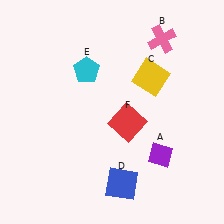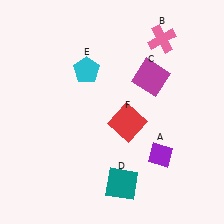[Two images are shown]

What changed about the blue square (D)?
In Image 1, D is blue. In Image 2, it changed to teal.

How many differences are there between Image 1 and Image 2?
There are 2 differences between the two images.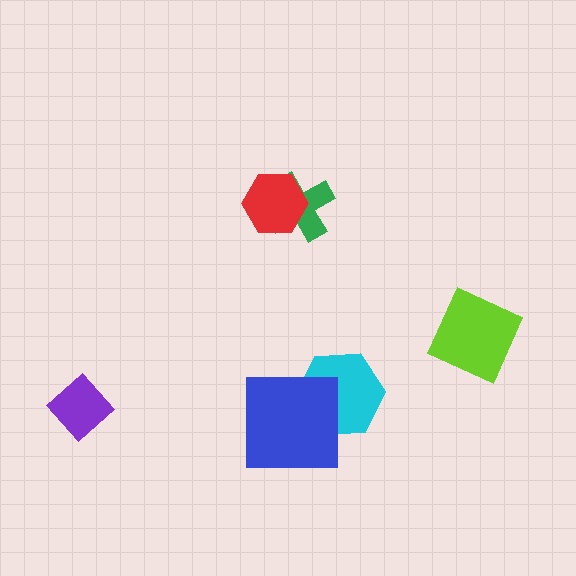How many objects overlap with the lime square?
0 objects overlap with the lime square.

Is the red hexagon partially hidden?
No, no other shape covers it.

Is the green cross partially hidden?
Yes, it is partially covered by another shape.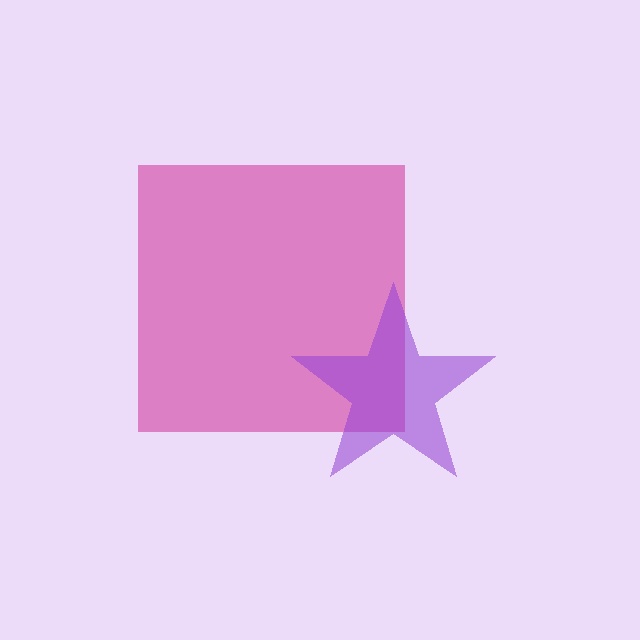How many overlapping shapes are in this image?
There are 2 overlapping shapes in the image.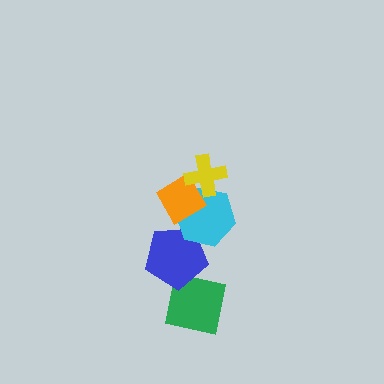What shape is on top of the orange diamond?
The yellow cross is on top of the orange diamond.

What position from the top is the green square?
The green square is 5th from the top.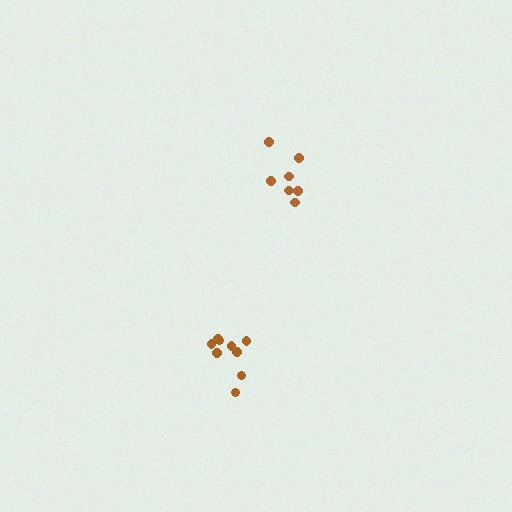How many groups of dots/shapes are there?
There are 2 groups.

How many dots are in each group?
Group 1: 9 dots, Group 2: 7 dots (16 total).